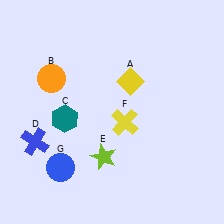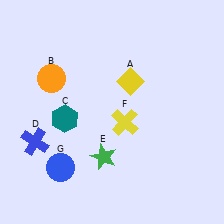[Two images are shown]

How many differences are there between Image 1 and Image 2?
There is 1 difference between the two images.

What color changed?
The star (E) changed from lime in Image 1 to green in Image 2.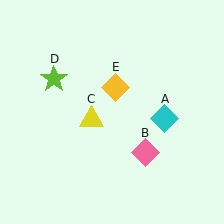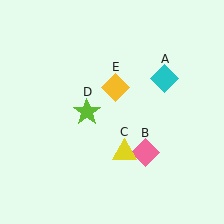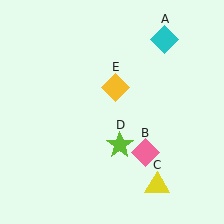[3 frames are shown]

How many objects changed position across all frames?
3 objects changed position: cyan diamond (object A), yellow triangle (object C), lime star (object D).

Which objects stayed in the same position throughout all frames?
Pink diamond (object B) and yellow diamond (object E) remained stationary.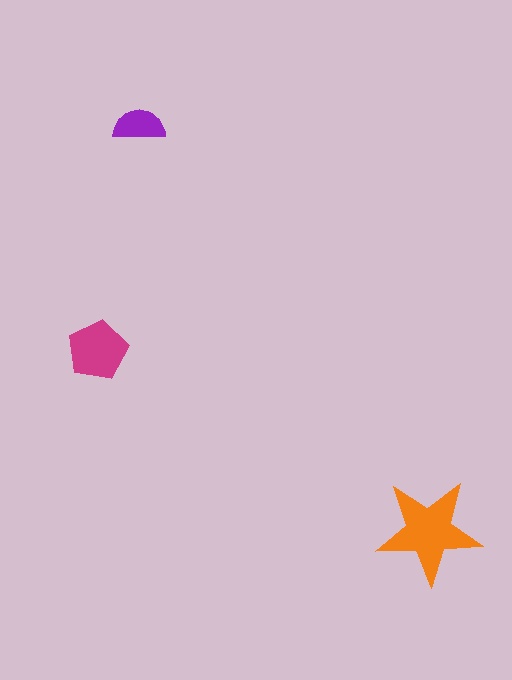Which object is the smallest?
The purple semicircle.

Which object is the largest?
The orange star.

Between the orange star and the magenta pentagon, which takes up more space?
The orange star.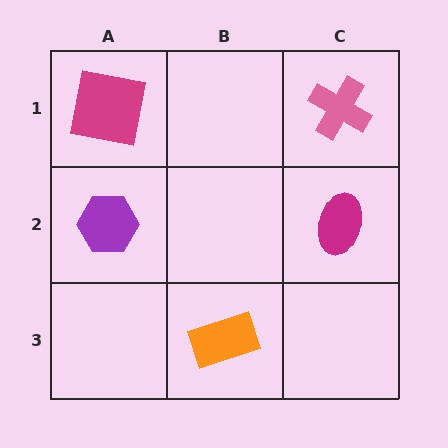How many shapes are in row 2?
2 shapes.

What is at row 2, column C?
A magenta ellipse.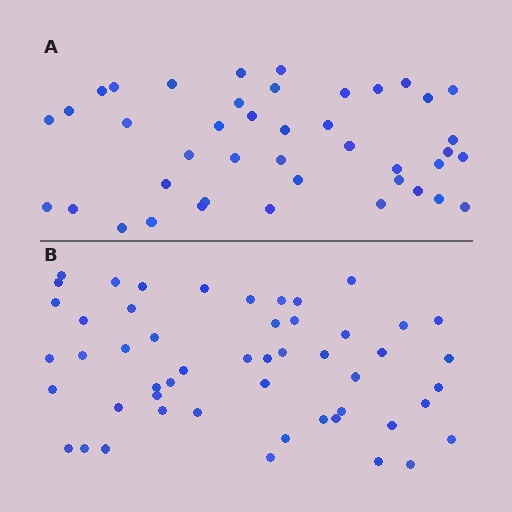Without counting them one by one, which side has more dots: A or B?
Region B (the bottom region) has more dots.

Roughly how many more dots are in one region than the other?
Region B has roughly 8 or so more dots than region A.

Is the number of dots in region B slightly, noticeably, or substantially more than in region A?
Region B has only slightly more — the two regions are fairly close. The ratio is roughly 1.2 to 1.